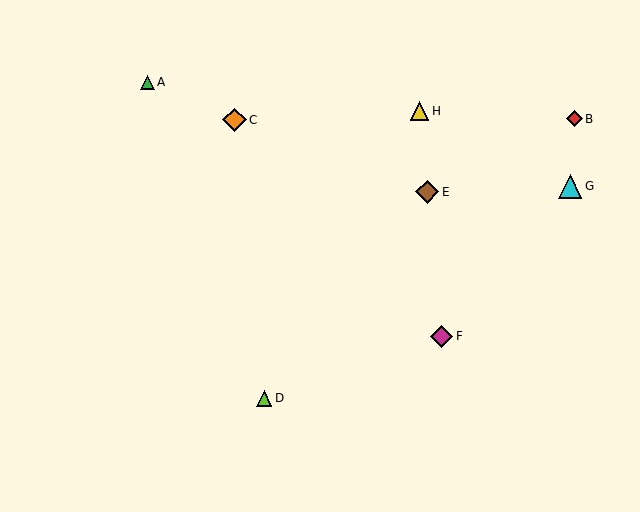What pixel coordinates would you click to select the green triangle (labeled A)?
Click at (147, 82) to select the green triangle A.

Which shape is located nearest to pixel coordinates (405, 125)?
The yellow triangle (labeled H) at (419, 111) is nearest to that location.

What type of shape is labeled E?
Shape E is a brown diamond.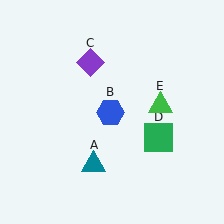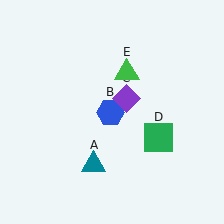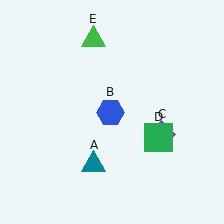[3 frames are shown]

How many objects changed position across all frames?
2 objects changed position: purple diamond (object C), green triangle (object E).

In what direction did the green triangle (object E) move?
The green triangle (object E) moved up and to the left.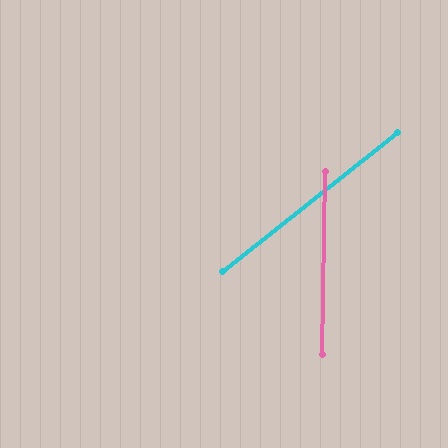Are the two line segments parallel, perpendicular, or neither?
Neither parallel nor perpendicular — they differ by about 50°.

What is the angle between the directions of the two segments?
Approximately 50 degrees.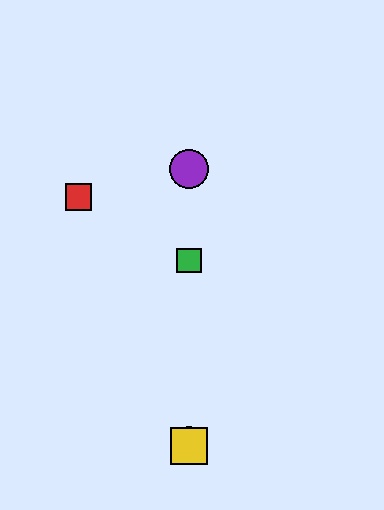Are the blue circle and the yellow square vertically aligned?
Yes, both are at x≈189.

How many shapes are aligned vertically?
4 shapes (the blue circle, the green square, the yellow square, the purple circle) are aligned vertically.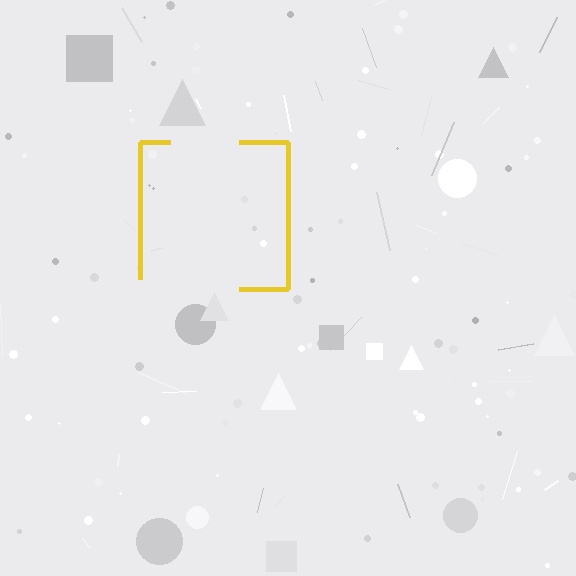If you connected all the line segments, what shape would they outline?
They would outline a square.